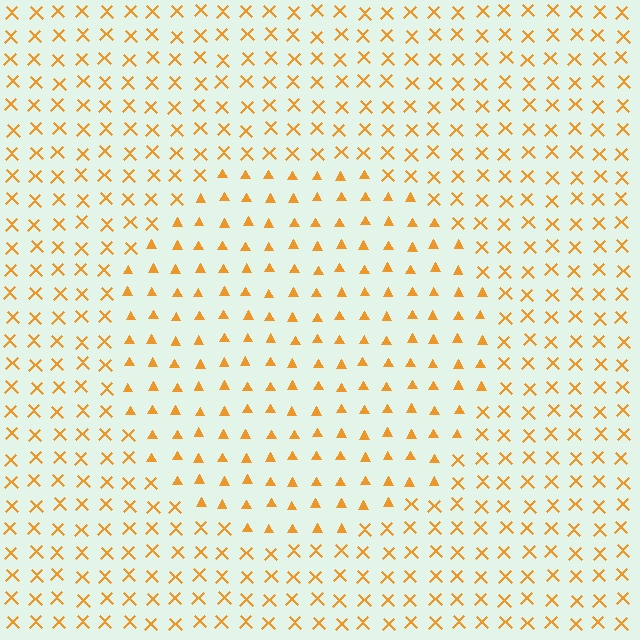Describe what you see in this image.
The image is filled with small orange elements arranged in a uniform grid. A circle-shaped region contains triangles, while the surrounding area contains X marks. The boundary is defined purely by the change in element shape.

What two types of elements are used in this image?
The image uses triangles inside the circle region and X marks outside it.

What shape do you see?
I see a circle.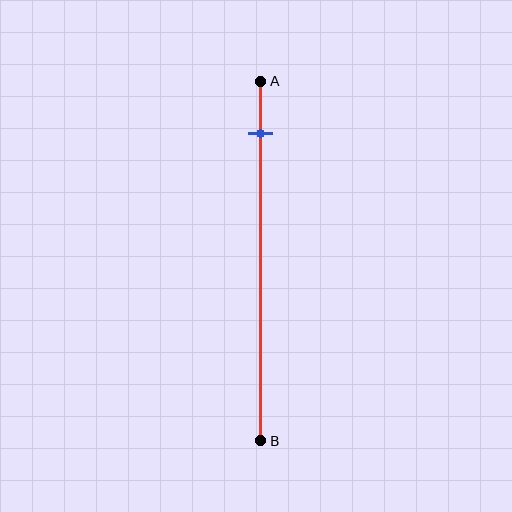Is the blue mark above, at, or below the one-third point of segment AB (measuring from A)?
The blue mark is above the one-third point of segment AB.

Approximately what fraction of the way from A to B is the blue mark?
The blue mark is approximately 15% of the way from A to B.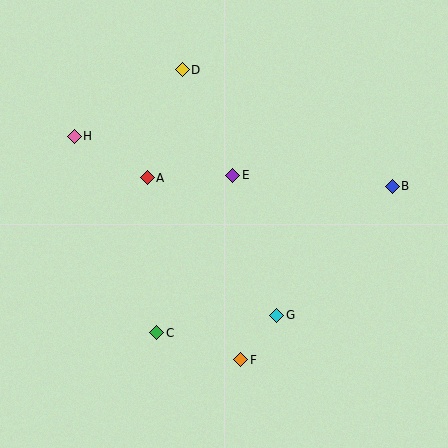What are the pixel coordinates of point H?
Point H is at (74, 136).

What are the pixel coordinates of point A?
Point A is at (147, 178).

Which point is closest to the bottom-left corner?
Point C is closest to the bottom-left corner.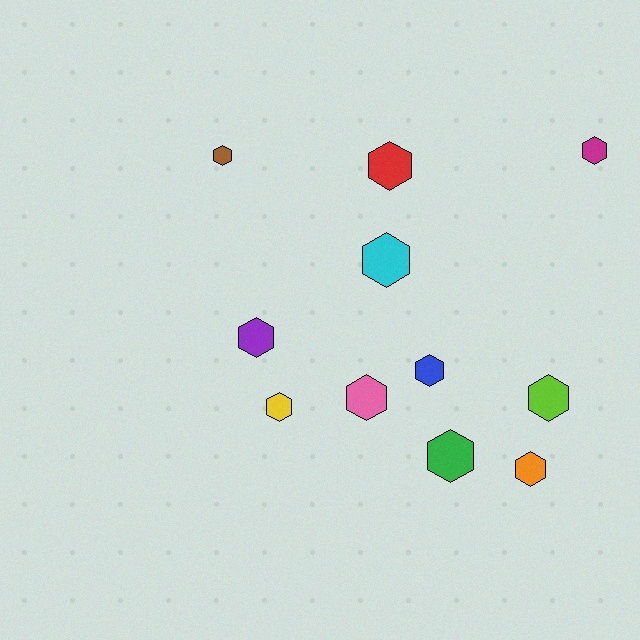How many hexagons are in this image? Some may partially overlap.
There are 11 hexagons.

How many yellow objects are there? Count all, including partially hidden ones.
There is 1 yellow object.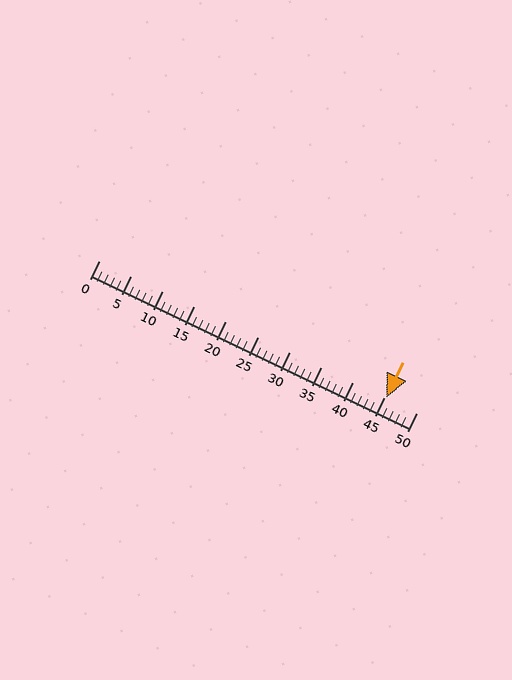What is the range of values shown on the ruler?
The ruler shows values from 0 to 50.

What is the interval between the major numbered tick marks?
The major tick marks are spaced 5 units apart.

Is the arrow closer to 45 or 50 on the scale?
The arrow is closer to 45.